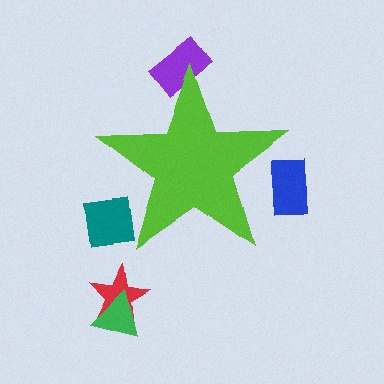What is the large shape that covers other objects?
A lime star.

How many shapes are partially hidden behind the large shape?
3 shapes are partially hidden.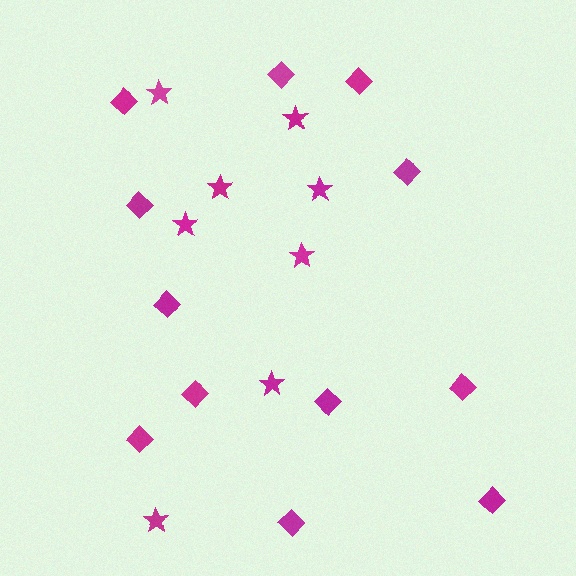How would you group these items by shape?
There are 2 groups: one group of diamonds (12) and one group of stars (8).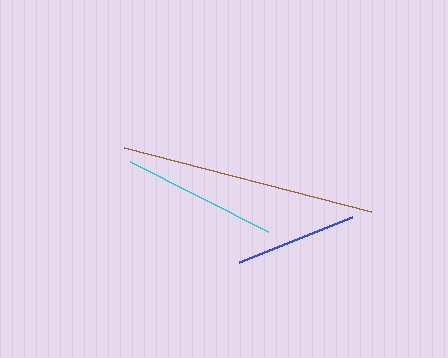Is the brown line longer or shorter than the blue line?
The brown line is longer than the blue line.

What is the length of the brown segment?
The brown segment is approximately 256 pixels long.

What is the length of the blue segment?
The blue segment is approximately 122 pixels long.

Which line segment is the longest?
The brown line is the longest at approximately 256 pixels.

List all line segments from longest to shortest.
From longest to shortest: brown, cyan, blue.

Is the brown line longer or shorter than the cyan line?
The brown line is longer than the cyan line.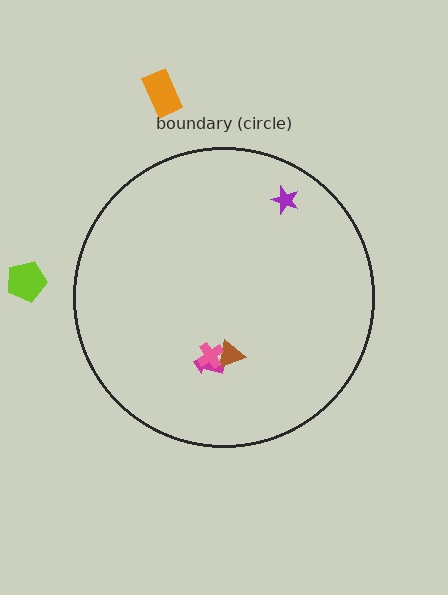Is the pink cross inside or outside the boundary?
Inside.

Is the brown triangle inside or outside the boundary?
Inside.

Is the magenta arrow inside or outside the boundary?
Inside.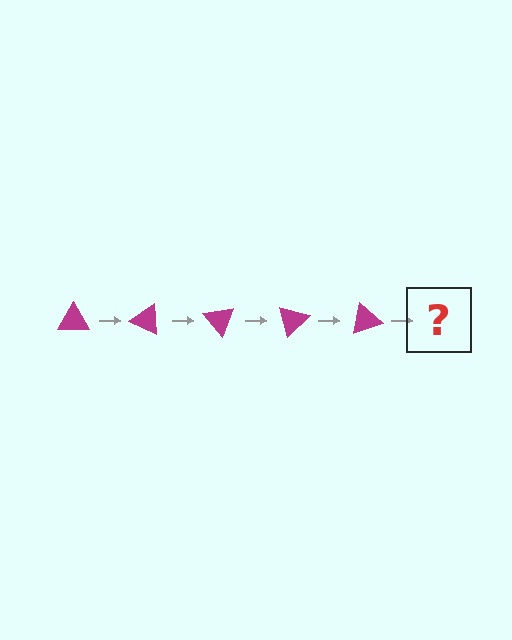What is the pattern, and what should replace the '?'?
The pattern is that the triangle rotates 25 degrees each step. The '?' should be a magenta triangle rotated 125 degrees.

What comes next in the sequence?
The next element should be a magenta triangle rotated 125 degrees.